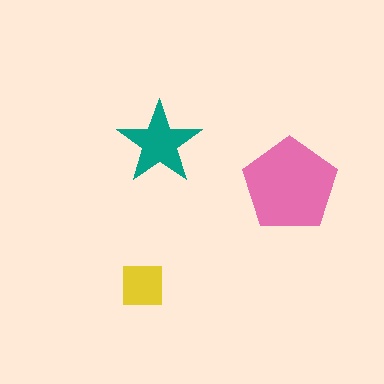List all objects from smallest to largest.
The yellow square, the teal star, the pink pentagon.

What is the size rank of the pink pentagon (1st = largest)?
1st.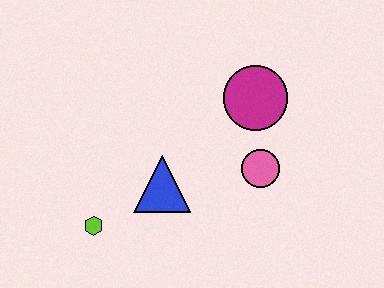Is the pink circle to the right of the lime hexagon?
Yes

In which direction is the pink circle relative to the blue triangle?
The pink circle is to the right of the blue triangle.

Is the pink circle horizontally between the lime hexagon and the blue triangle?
No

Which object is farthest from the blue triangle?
The magenta circle is farthest from the blue triangle.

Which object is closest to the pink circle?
The magenta circle is closest to the pink circle.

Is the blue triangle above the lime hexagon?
Yes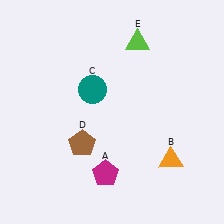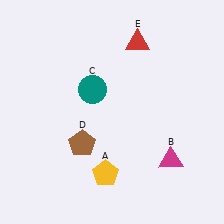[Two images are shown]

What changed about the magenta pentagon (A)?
In Image 1, A is magenta. In Image 2, it changed to yellow.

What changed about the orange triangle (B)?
In Image 1, B is orange. In Image 2, it changed to magenta.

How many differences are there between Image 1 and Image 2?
There are 3 differences between the two images.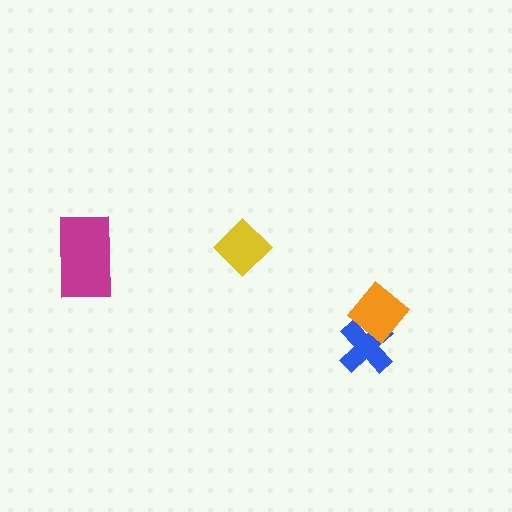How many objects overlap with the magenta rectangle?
0 objects overlap with the magenta rectangle.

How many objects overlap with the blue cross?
1 object overlaps with the blue cross.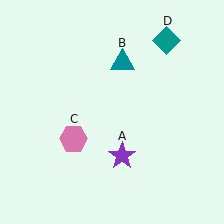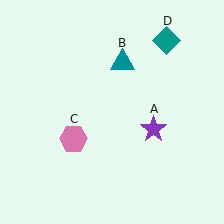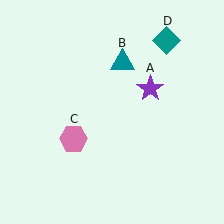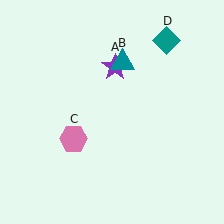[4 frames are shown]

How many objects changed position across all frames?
1 object changed position: purple star (object A).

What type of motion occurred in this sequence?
The purple star (object A) rotated counterclockwise around the center of the scene.